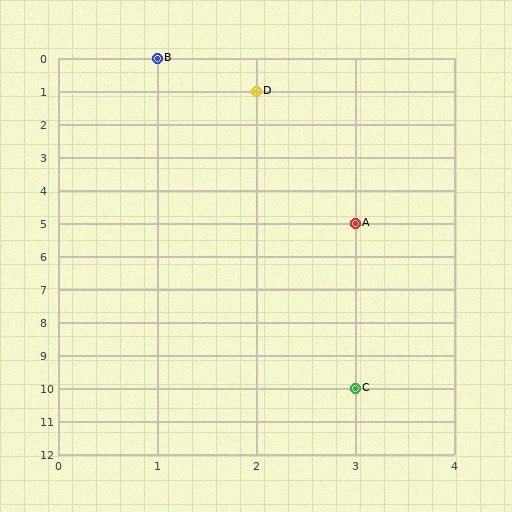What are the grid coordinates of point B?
Point B is at grid coordinates (1, 0).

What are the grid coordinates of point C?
Point C is at grid coordinates (3, 10).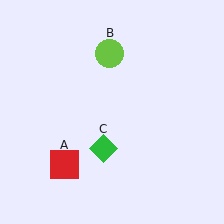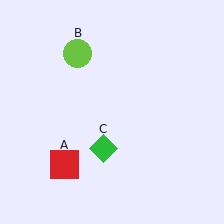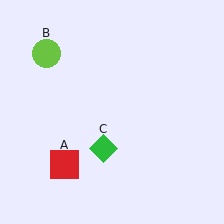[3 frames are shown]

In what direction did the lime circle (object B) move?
The lime circle (object B) moved left.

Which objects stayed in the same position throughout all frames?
Red square (object A) and green diamond (object C) remained stationary.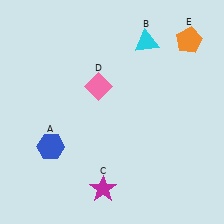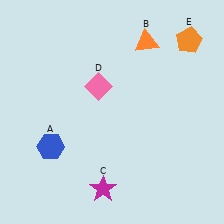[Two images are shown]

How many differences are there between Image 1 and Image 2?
There is 1 difference between the two images.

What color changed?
The triangle (B) changed from cyan in Image 1 to orange in Image 2.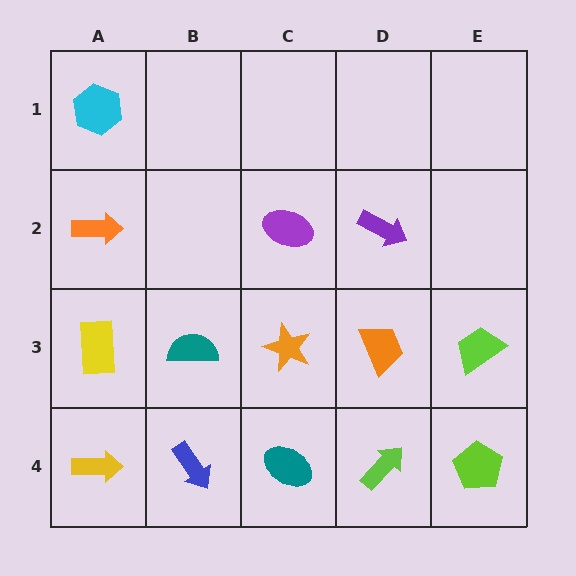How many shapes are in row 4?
5 shapes.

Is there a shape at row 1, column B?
No, that cell is empty.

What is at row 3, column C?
An orange star.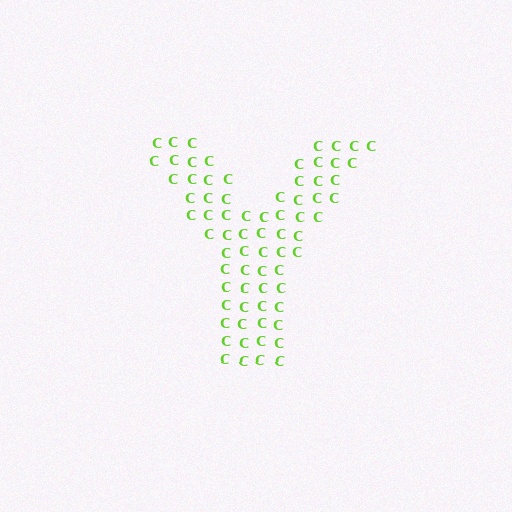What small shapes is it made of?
It is made of small letter C's.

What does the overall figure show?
The overall figure shows the letter Y.